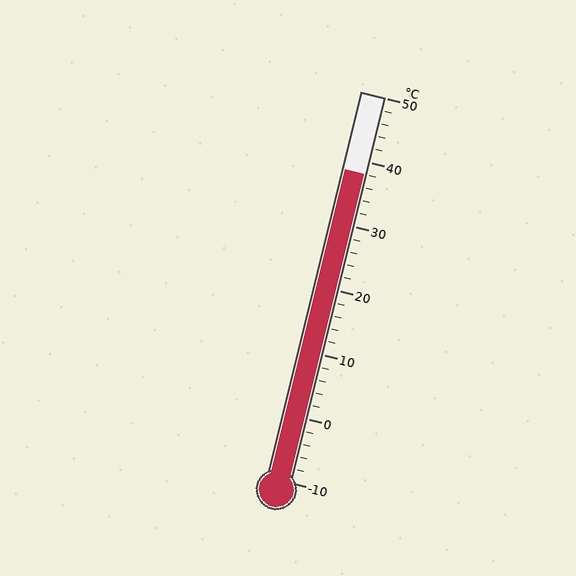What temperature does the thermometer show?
The thermometer shows approximately 38°C.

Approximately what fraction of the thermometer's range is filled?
The thermometer is filled to approximately 80% of its range.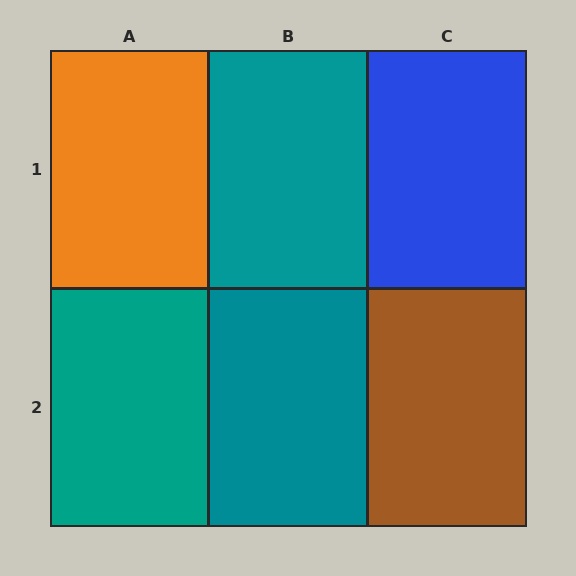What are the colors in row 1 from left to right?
Orange, teal, blue.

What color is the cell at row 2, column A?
Teal.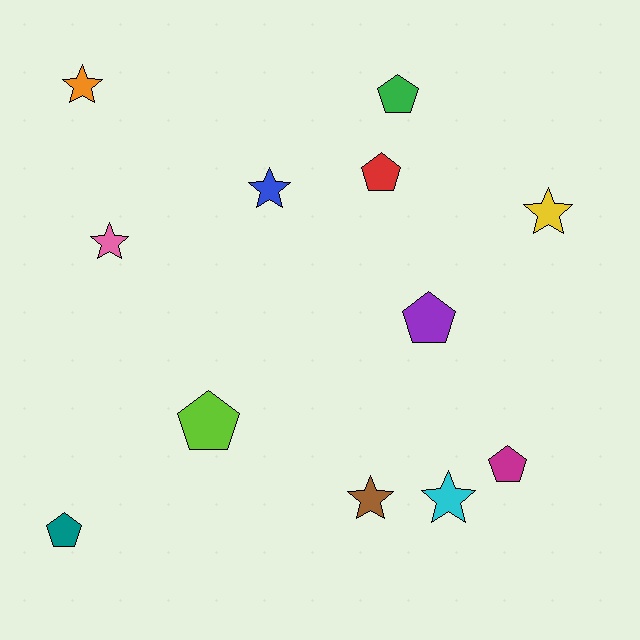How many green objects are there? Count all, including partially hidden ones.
There is 1 green object.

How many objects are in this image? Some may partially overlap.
There are 12 objects.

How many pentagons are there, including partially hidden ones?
There are 6 pentagons.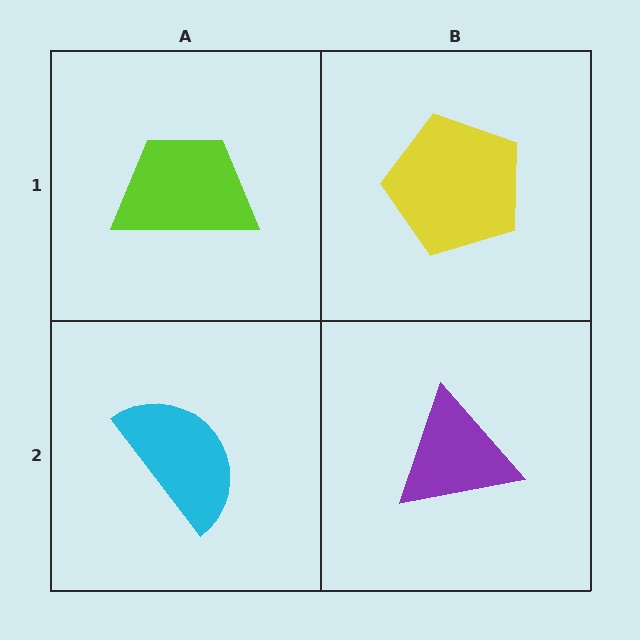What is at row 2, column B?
A purple triangle.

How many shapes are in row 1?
2 shapes.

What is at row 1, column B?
A yellow pentagon.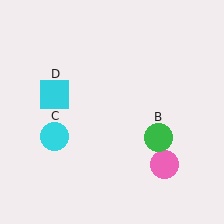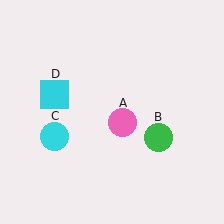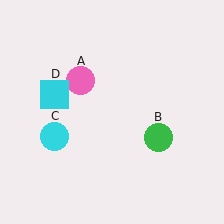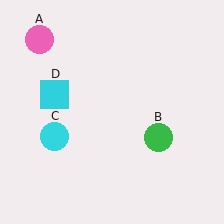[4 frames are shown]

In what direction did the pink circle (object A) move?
The pink circle (object A) moved up and to the left.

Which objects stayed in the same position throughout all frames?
Green circle (object B) and cyan circle (object C) and cyan square (object D) remained stationary.